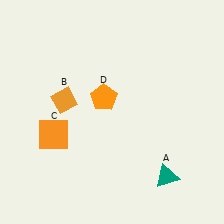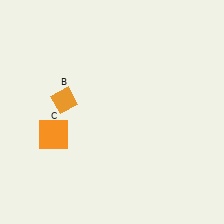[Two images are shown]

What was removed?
The teal triangle (A), the orange pentagon (D) were removed in Image 2.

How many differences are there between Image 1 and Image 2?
There are 2 differences between the two images.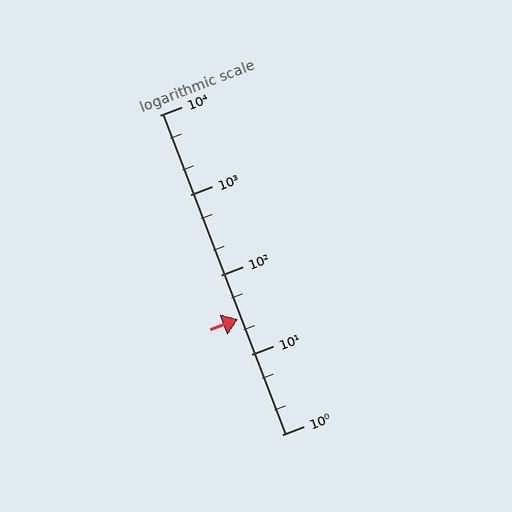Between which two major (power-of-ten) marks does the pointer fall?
The pointer is between 10 and 100.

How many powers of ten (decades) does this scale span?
The scale spans 4 decades, from 1 to 10000.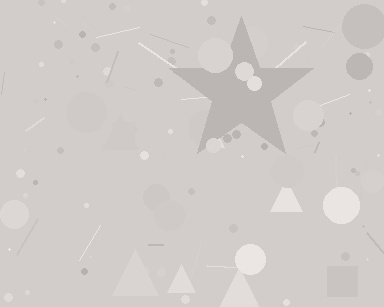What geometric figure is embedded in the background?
A star is embedded in the background.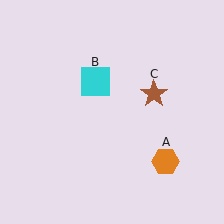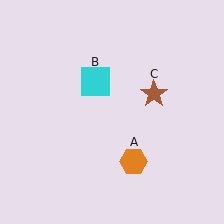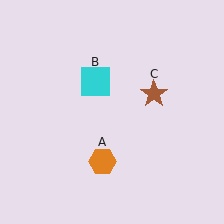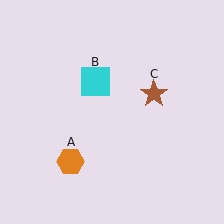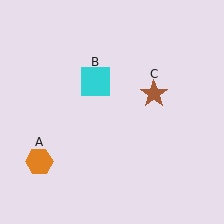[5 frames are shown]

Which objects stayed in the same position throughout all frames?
Cyan square (object B) and brown star (object C) remained stationary.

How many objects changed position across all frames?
1 object changed position: orange hexagon (object A).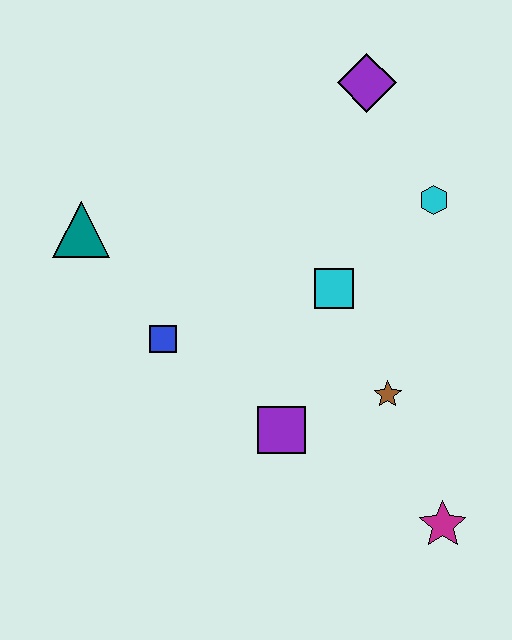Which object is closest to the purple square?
The brown star is closest to the purple square.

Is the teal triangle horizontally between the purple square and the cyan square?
No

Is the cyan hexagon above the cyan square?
Yes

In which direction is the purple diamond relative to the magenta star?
The purple diamond is above the magenta star.